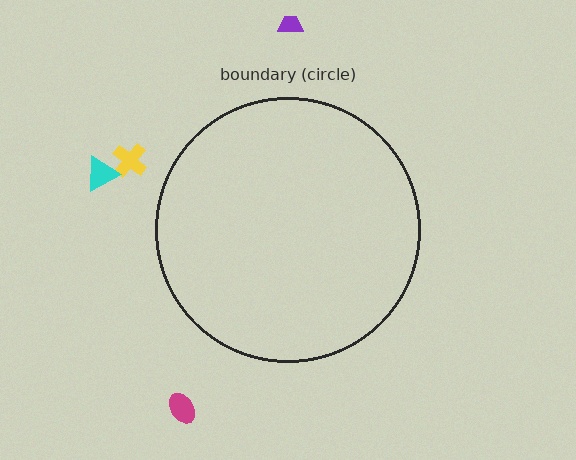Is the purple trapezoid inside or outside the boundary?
Outside.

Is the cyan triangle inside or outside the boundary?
Outside.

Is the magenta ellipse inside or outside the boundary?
Outside.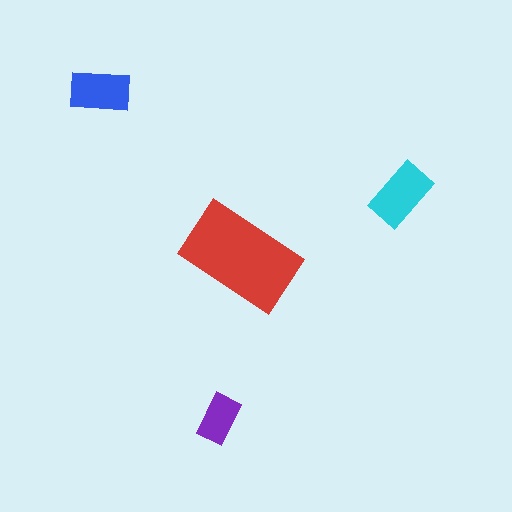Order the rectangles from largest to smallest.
the red one, the cyan one, the blue one, the purple one.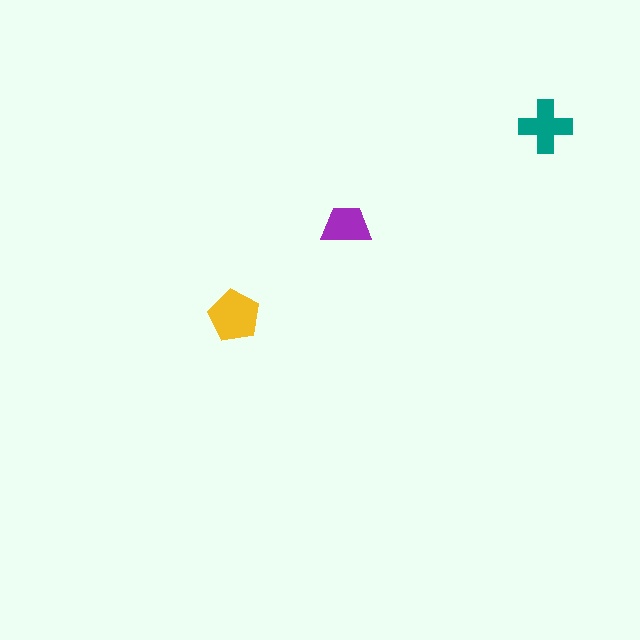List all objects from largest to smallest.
The yellow pentagon, the teal cross, the purple trapezoid.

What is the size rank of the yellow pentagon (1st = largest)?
1st.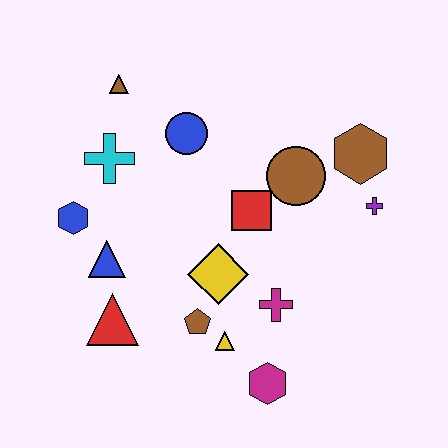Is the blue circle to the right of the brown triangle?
Yes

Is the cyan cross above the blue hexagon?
Yes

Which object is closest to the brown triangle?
The cyan cross is closest to the brown triangle.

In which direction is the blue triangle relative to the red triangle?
The blue triangle is above the red triangle.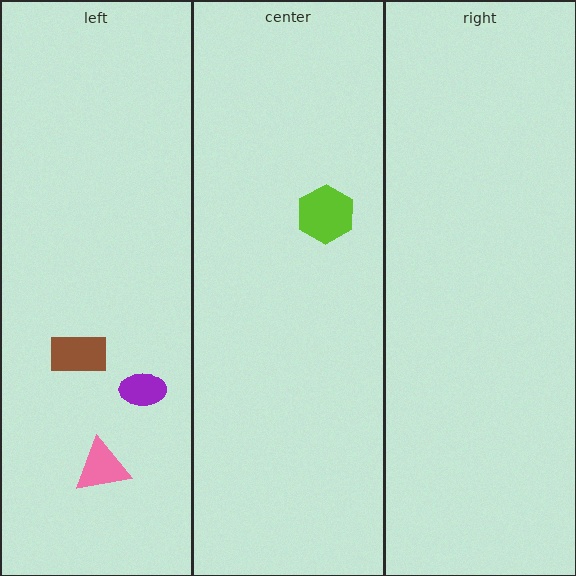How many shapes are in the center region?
1.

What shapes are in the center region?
The lime hexagon.